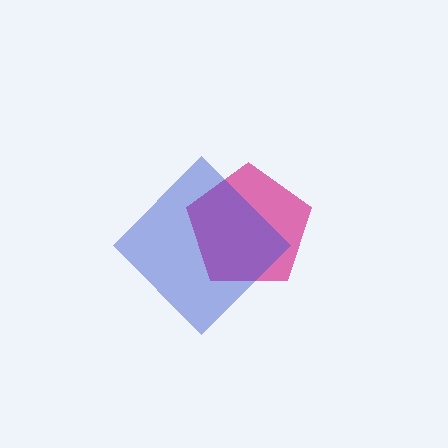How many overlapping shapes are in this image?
There are 2 overlapping shapes in the image.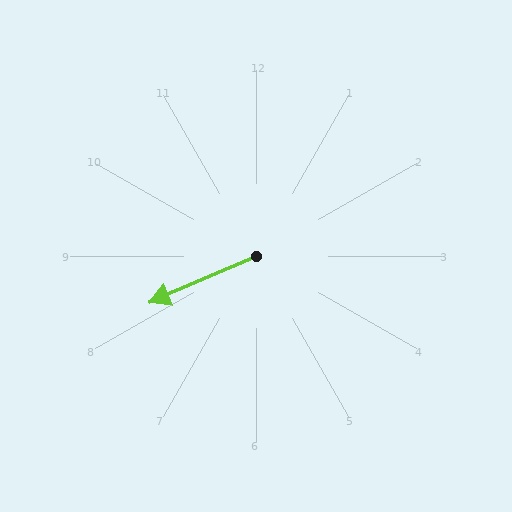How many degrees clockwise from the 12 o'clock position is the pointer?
Approximately 246 degrees.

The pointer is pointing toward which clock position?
Roughly 8 o'clock.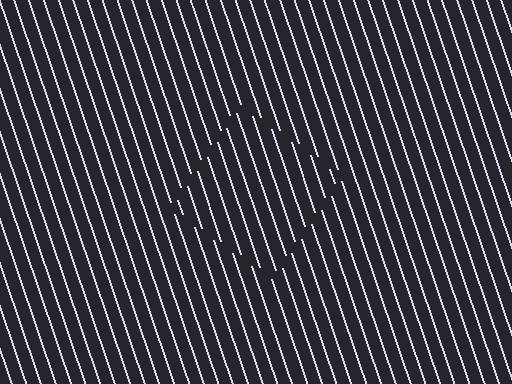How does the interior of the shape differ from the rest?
The interior of the shape contains the same grating, shifted by half a period — the contour is defined by the phase discontinuity where line-ends from the inner and outer gratings abut.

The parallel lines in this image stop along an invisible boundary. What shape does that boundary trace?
An illusory square. The interior of the shape contains the same grating, shifted by half a period — the contour is defined by the phase discontinuity where line-ends from the inner and outer gratings abut.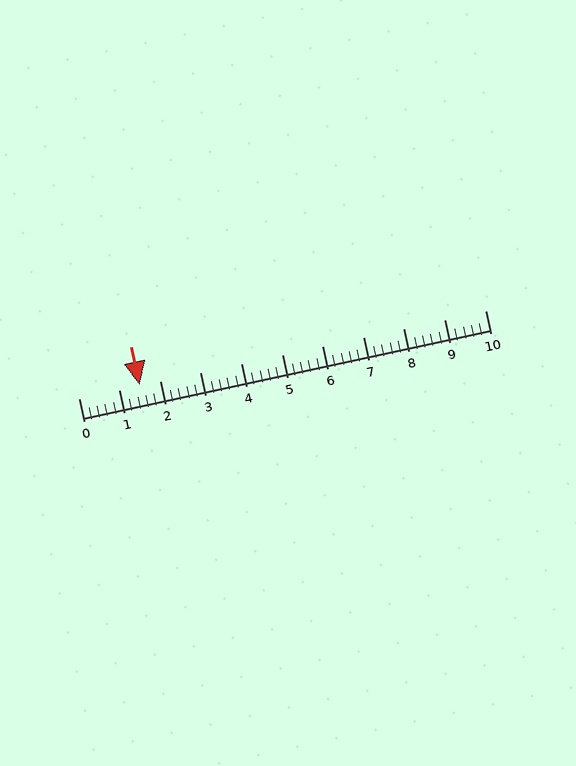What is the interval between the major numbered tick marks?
The major tick marks are spaced 1 units apart.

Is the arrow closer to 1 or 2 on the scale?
The arrow is closer to 2.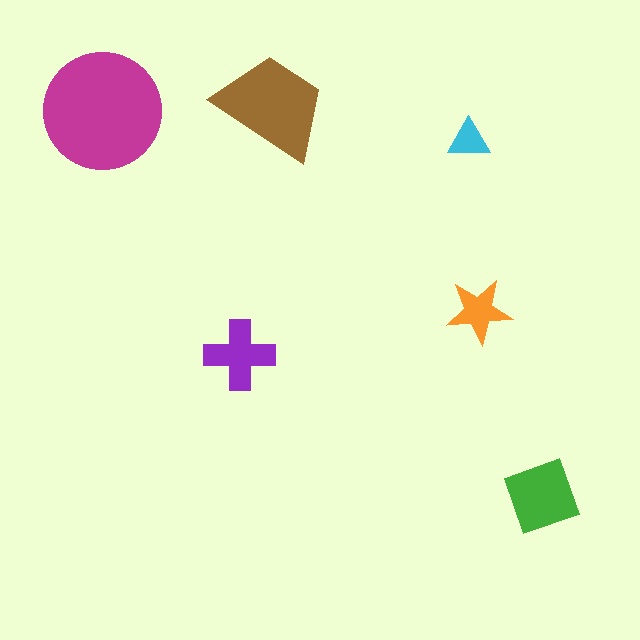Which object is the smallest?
The cyan triangle.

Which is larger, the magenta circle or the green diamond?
The magenta circle.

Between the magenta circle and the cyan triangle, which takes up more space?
The magenta circle.